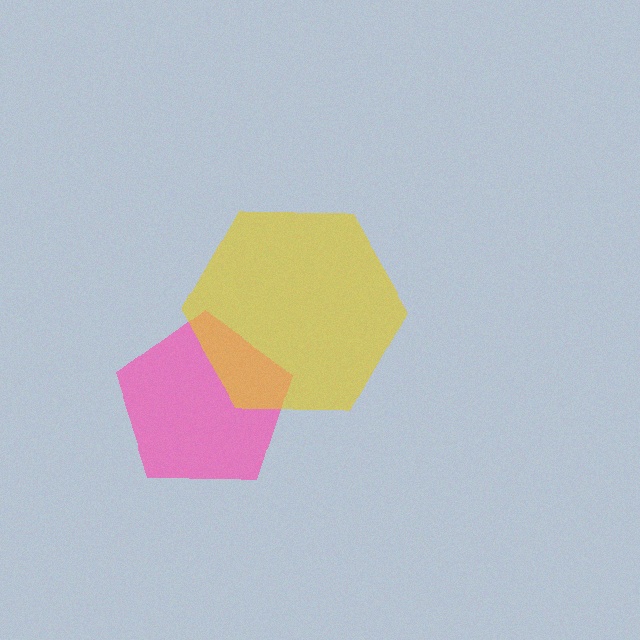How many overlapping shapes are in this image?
There are 2 overlapping shapes in the image.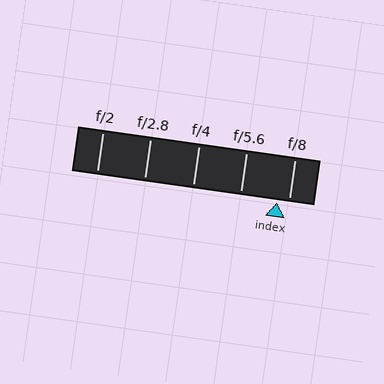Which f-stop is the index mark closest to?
The index mark is closest to f/8.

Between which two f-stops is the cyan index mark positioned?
The index mark is between f/5.6 and f/8.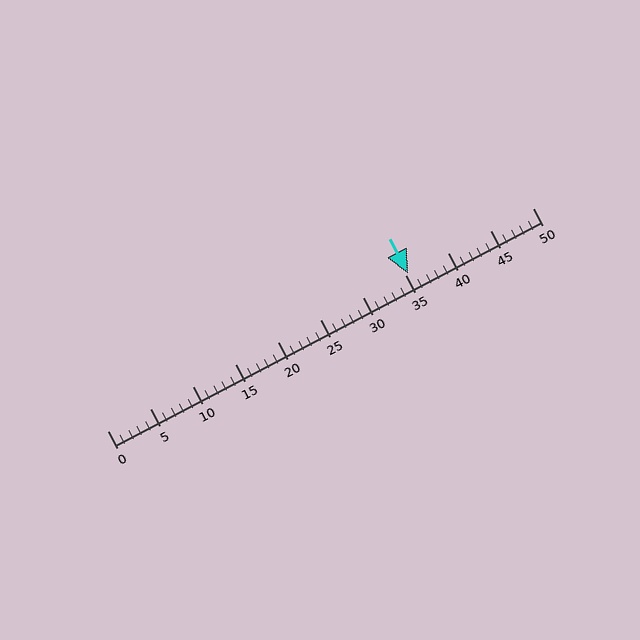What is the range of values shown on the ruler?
The ruler shows values from 0 to 50.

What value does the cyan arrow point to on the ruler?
The cyan arrow points to approximately 35.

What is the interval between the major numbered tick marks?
The major tick marks are spaced 5 units apart.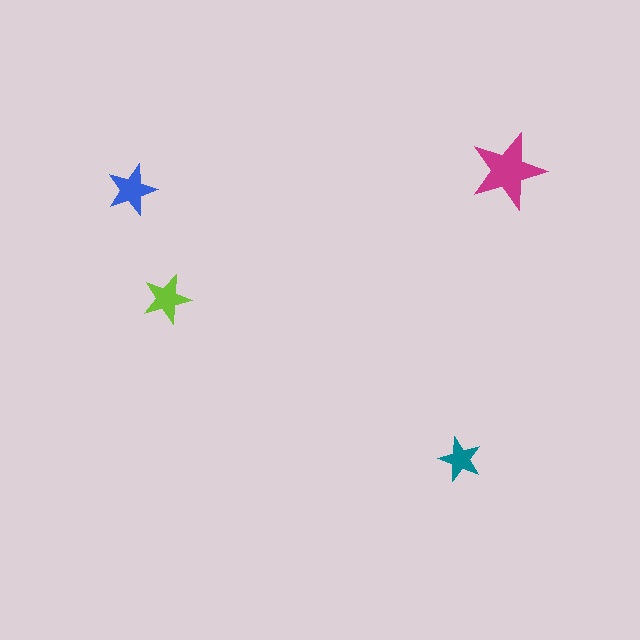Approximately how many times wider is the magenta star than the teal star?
About 2 times wider.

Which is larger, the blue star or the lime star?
The blue one.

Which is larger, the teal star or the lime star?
The lime one.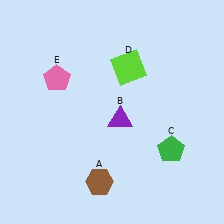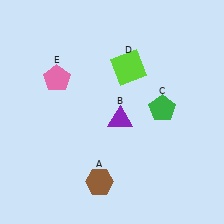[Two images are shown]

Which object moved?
The green pentagon (C) moved up.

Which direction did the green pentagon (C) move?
The green pentagon (C) moved up.